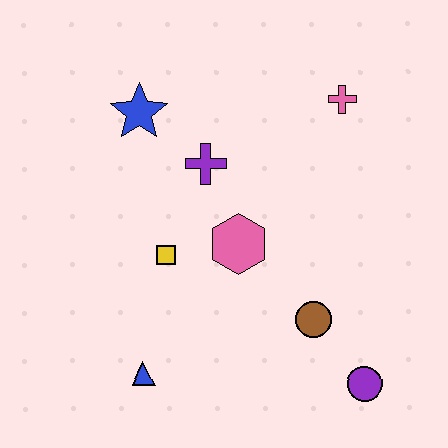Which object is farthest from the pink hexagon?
The purple circle is farthest from the pink hexagon.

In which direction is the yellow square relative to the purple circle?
The yellow square is to the left of the purple circle.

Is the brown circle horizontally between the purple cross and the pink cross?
Yes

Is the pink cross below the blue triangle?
No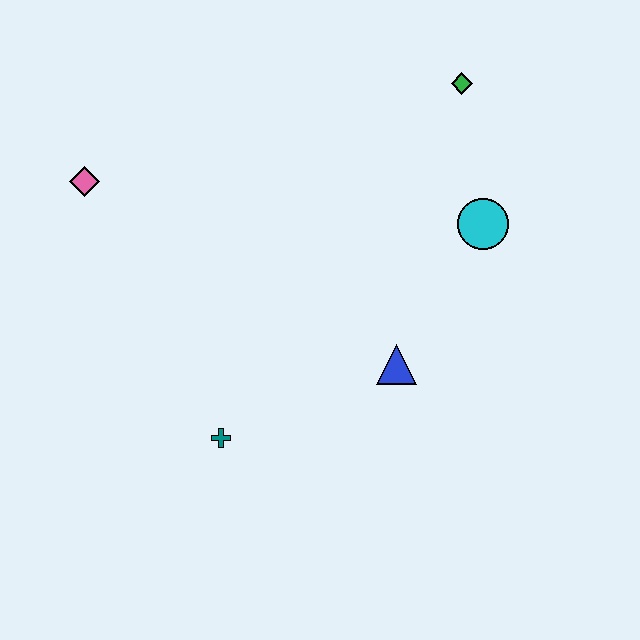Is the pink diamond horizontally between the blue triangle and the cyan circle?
No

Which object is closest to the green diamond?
The cyan circle is closest to the green diamond.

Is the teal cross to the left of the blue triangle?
Yes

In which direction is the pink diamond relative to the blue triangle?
The pink diamond is to the left of the blue triangle.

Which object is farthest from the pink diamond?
The cyan circle is farthest from the pink diamond.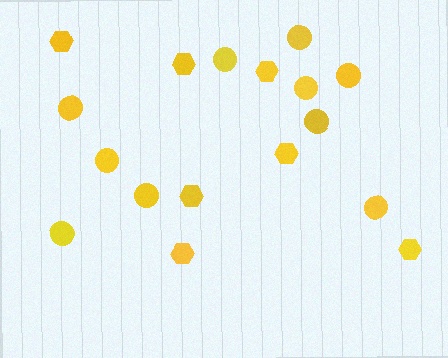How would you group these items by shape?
There are 2 groups: one group of circles (10) and one group of hexagons (7).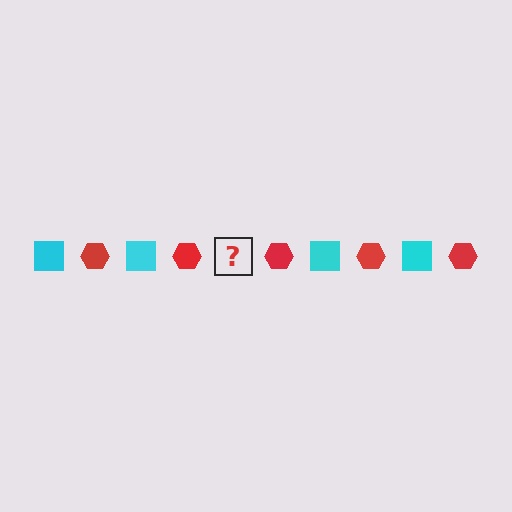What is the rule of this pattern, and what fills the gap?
The rule is that the pattern alternates between cyan square and red hexagon. The gap should be filled with a cyan square.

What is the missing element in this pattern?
The missing element is a cyan square.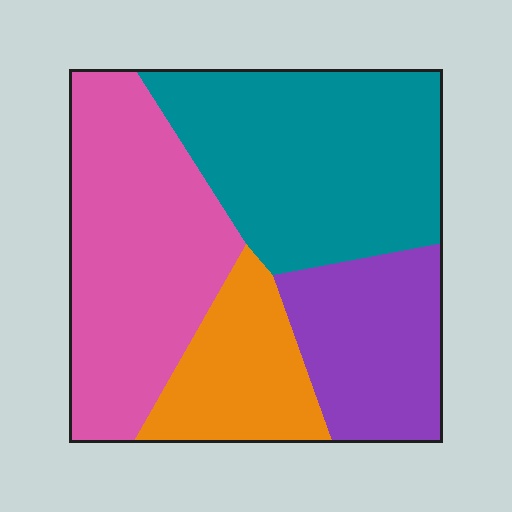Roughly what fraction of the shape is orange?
Orange takes up less than a quarter of the shape.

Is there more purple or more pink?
Pink.